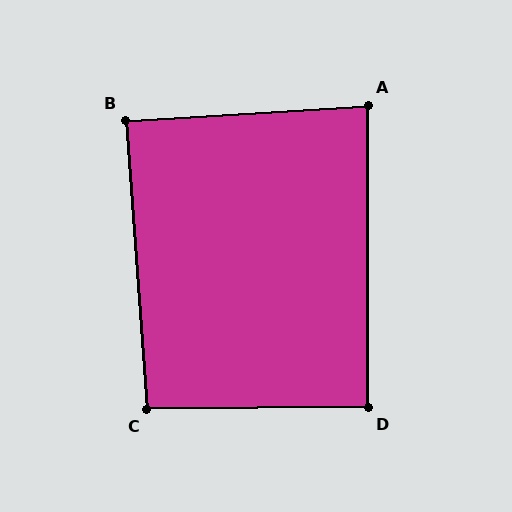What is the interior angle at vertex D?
Approximately 91 degrees (approximately right).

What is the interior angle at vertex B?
Approximately 89 degrees (approximately right).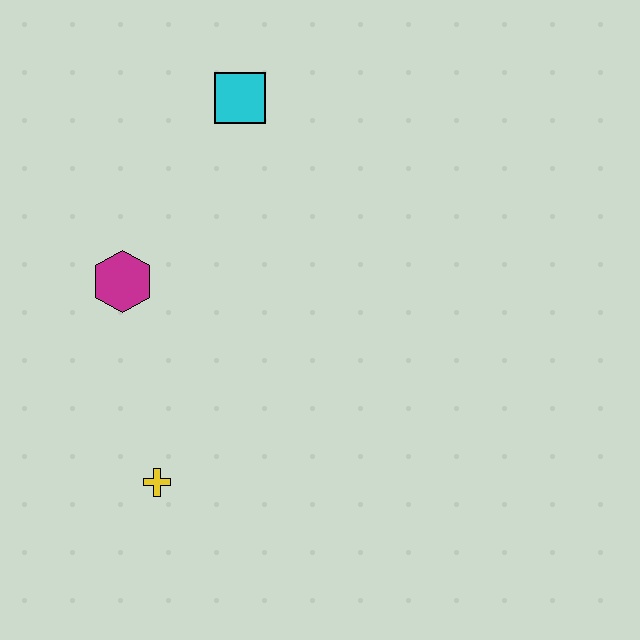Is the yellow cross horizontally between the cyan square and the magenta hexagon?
Yes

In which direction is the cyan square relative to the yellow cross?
The cyan square is above the yellow cross.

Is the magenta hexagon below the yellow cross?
No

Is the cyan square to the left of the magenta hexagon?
No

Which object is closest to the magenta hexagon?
The yellow cross is closest to the magenta hexagon.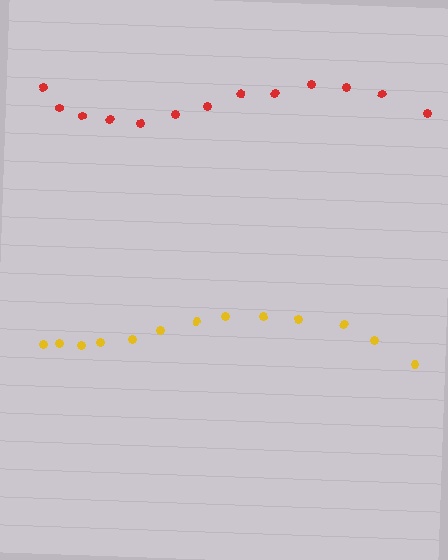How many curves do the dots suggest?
There are 2 distinct paths.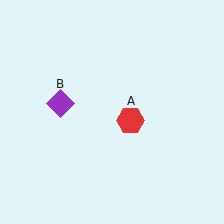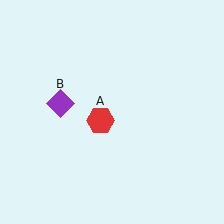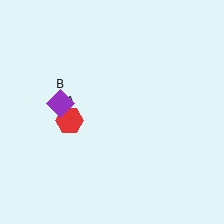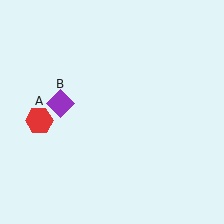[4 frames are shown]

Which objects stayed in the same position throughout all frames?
Purple diamond (object B) remained stationary.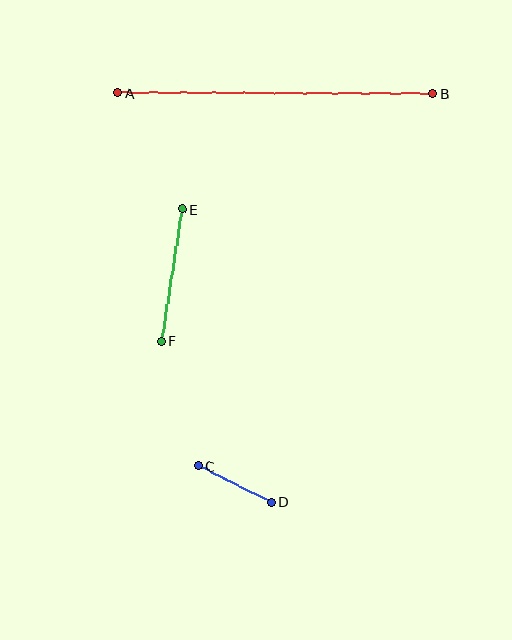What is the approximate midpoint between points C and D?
The midpoint is at approximately (235, 484) pixels.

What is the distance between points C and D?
The distance is approximately 81 pixels.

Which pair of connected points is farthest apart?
Points A and B are farthest apart.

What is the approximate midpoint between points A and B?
The midpoint is at approximately (275, 93) pixels.